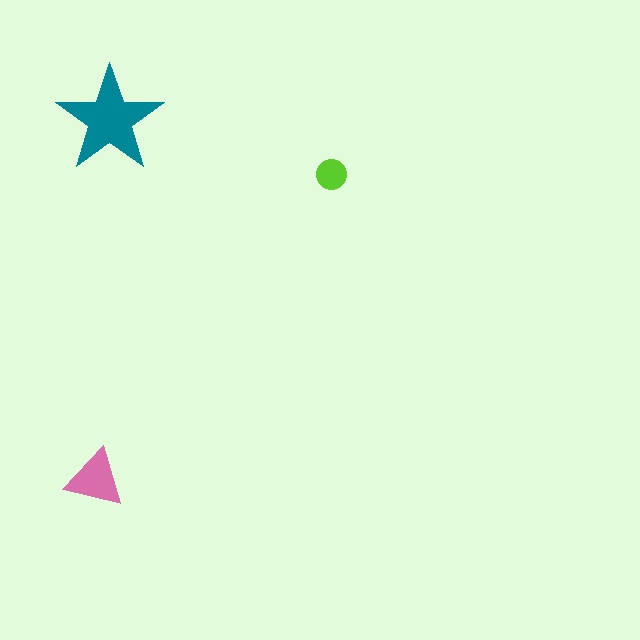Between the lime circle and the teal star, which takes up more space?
The teal star.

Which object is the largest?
The teal star.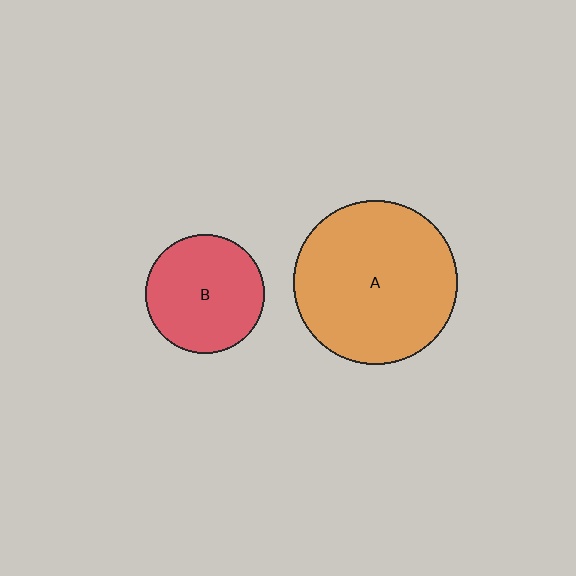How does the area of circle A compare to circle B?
Approximately 1.9 times.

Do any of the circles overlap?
No, none of the circles overlap.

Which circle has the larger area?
Circle A (orange).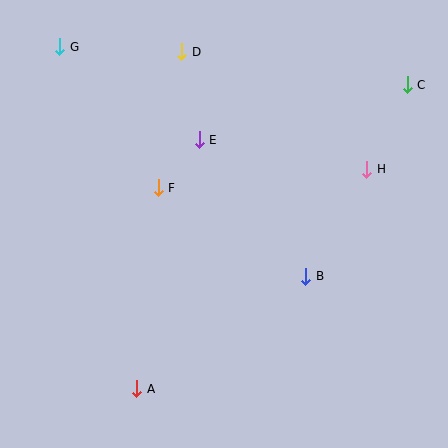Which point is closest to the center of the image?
Point F at (158, 188) is closest to the center.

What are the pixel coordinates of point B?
Point B is at (306, 276).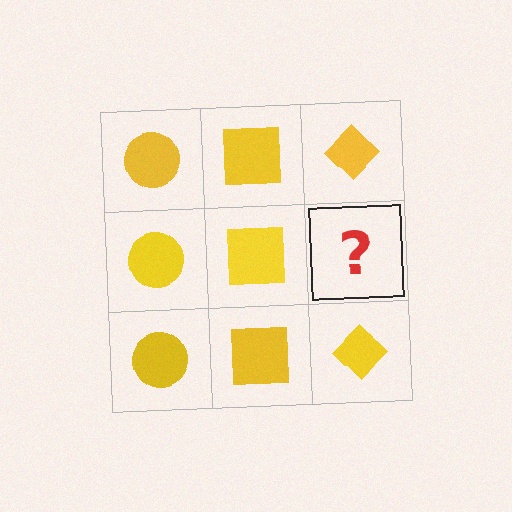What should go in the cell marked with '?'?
The missing cell should contain a yellow diamond.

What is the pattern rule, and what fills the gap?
The rule is that each column has a consistent shape. The gap should be filled with a yellow diamond.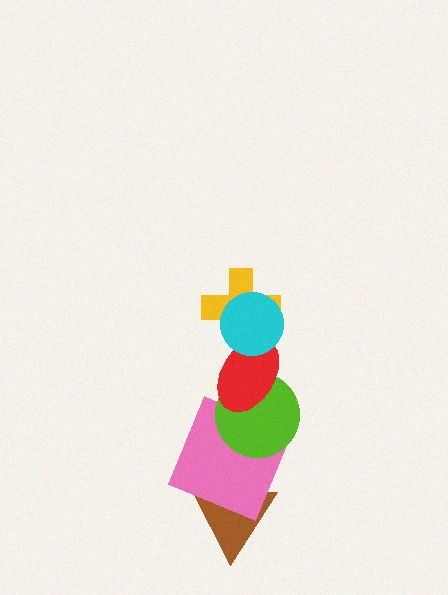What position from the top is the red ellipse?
The red ellipse is 3rd from the top.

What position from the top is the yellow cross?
The yellow cross is 2nd from the top.